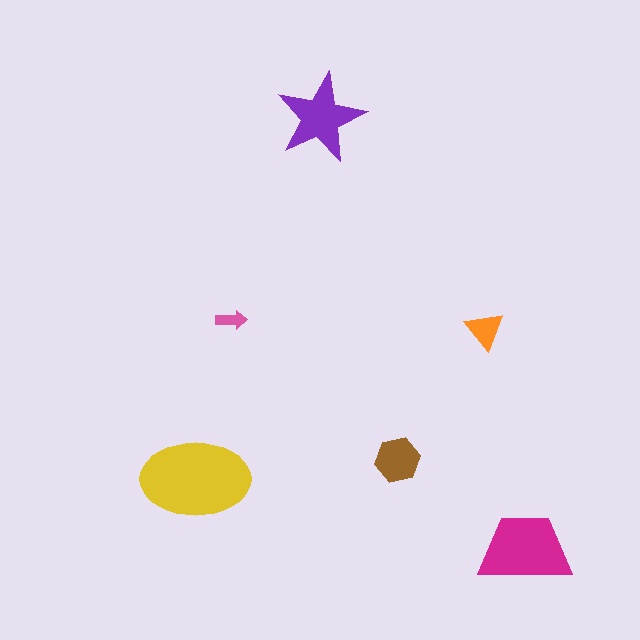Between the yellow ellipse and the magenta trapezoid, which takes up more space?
The yellow ellipse.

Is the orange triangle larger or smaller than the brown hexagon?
Smaller.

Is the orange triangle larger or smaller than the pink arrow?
Larger.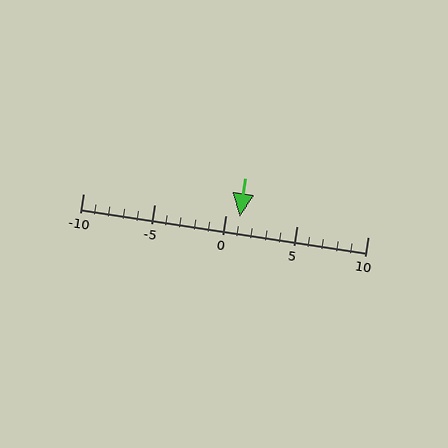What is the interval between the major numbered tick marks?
The major tick marks are spaced 5 units apart.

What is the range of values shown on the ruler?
The ruler shows values from -10 to 10.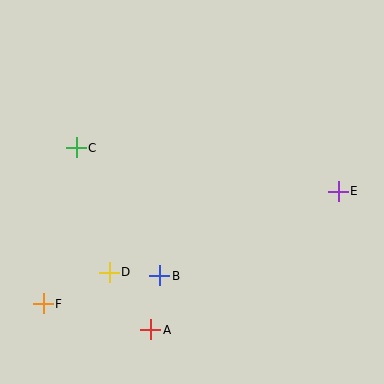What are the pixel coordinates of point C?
Point C is at (76, 148).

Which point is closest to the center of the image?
Point B at (160, 276) is closest to the center.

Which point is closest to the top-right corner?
Point E is closest to the top-right corner.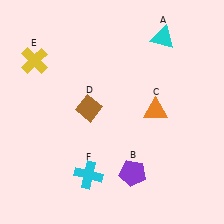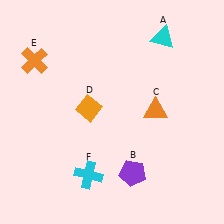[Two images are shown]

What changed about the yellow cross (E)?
In Image 1, E is yellow. In Image 2, it changed to orange.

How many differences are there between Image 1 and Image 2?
There are 2 differences between the two images.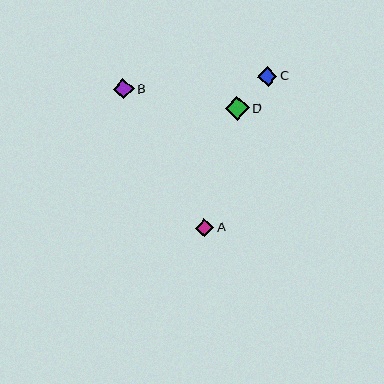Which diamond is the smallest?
Diamond A is the smallest with a size of approximately 18 pixels.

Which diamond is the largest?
Diamond D is the largest with a size of approximately 24 pixels.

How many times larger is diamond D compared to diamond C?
Diamond D is approximately 1.3 times the size of diamond C.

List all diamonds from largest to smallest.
From largest to smallest: D, B, C, A.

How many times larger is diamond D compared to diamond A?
Diamond D is approximately 1.3 times the size of diamond A.